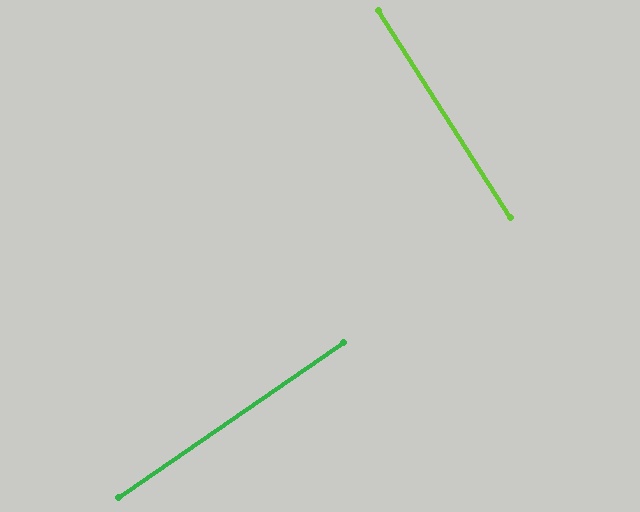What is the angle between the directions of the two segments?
Approximately 88 degrees.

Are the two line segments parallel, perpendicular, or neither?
Perpendicular — they meet at approximately 88°.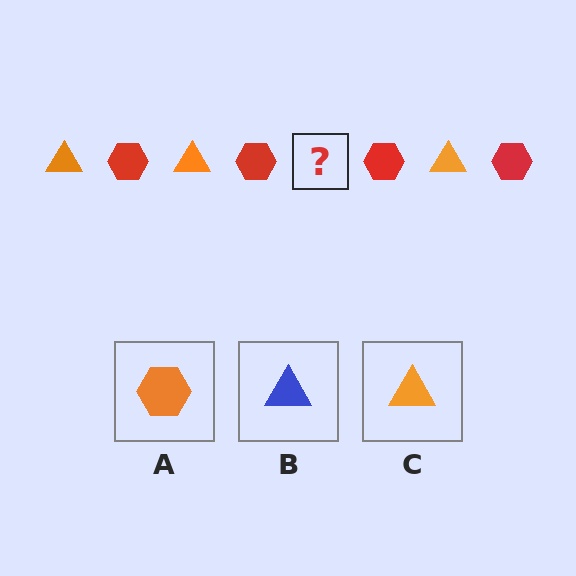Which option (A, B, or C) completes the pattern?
C.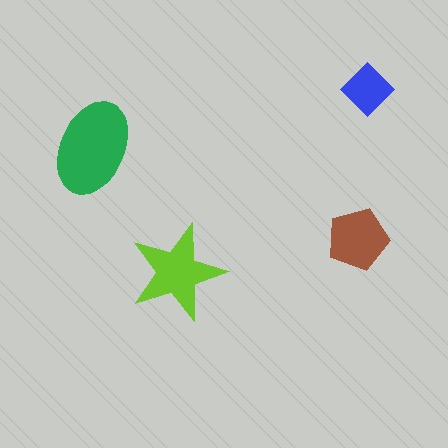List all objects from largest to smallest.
The green ellipse, the lime star, the brown pentagon, the blue diamond.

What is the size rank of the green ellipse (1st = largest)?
1st.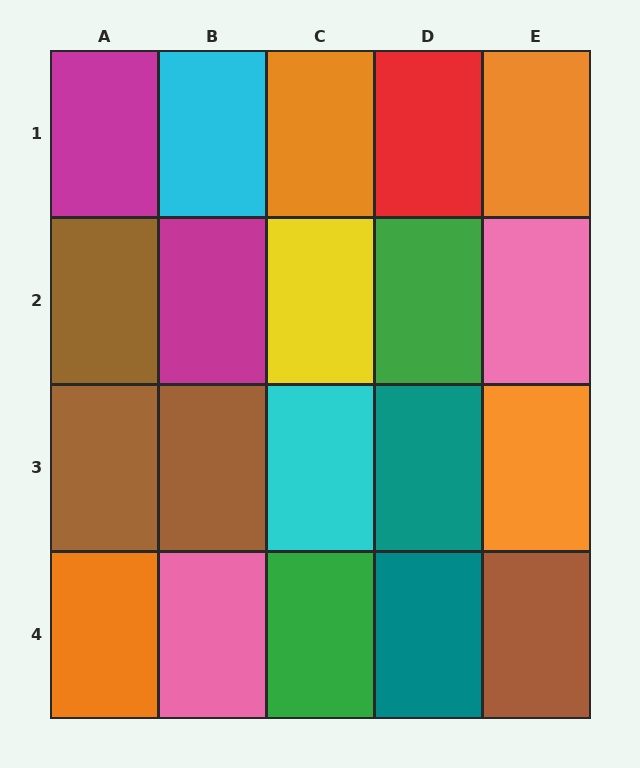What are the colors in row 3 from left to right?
Brown, brown, cyan, teal, orange.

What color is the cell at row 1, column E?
Orange.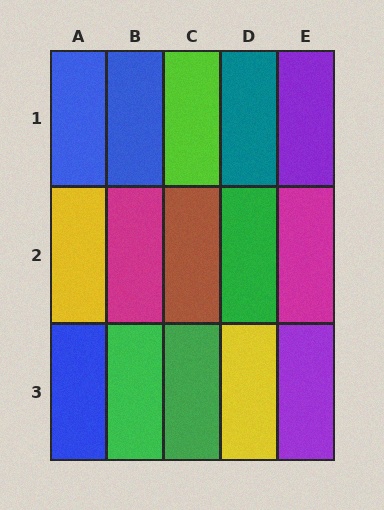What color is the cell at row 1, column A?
Blue.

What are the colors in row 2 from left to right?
Yellow, magenta, brown, green, magenta.